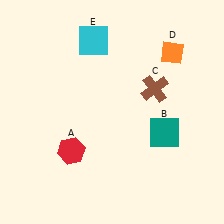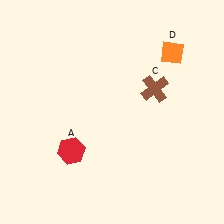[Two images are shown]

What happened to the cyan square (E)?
The cyan square (E) was removed in Image 2. It was in the top-left area of Image 1.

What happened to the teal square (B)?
The teal square (B) was removed in Image 2. It was in the bottom-right area of Image 1.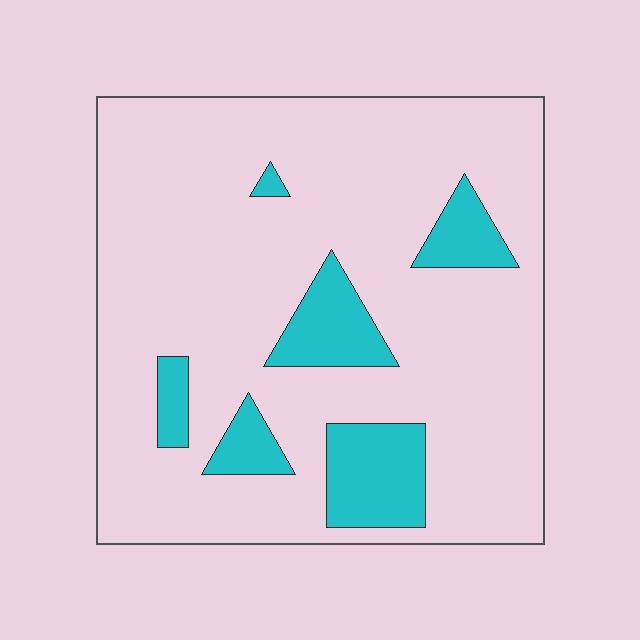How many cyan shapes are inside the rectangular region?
6.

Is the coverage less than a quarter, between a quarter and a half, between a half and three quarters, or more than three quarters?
Less than a quarter.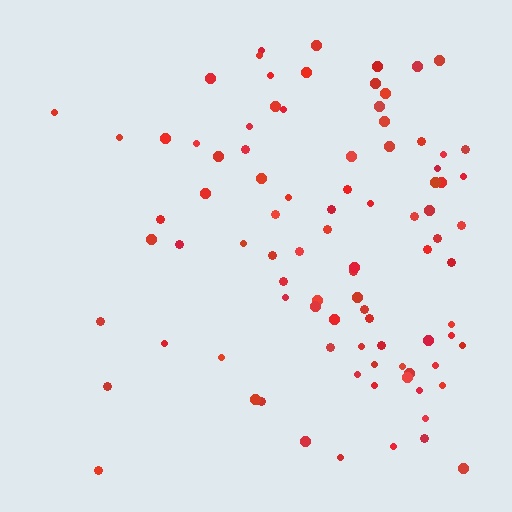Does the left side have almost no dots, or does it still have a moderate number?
Still a moderate number, just noticeably fewer than the right.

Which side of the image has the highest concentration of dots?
The right.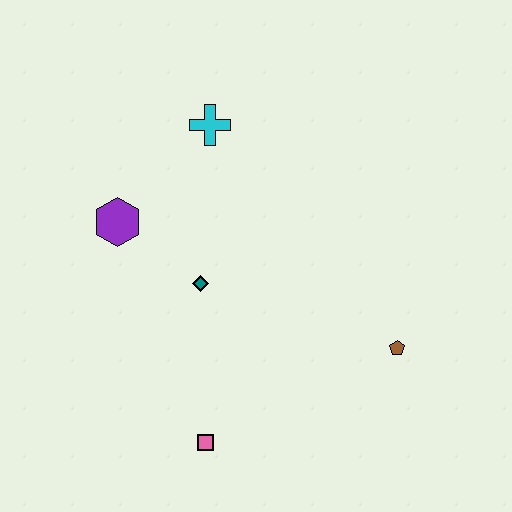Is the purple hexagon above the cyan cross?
No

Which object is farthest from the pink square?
The cyan cross is farthest from the pink square.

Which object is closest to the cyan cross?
The purple hexagon is closest to the cyan cross.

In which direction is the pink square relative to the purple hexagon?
The pink square is below the purple hexagon.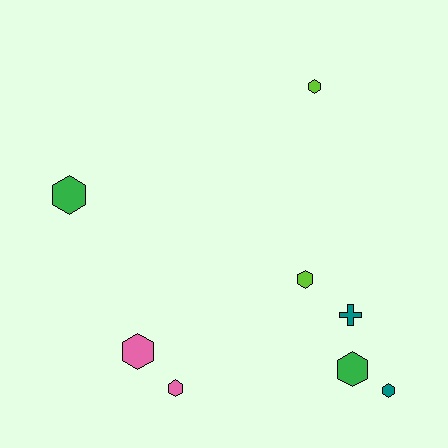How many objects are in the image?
There are 8 objects.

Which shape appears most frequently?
Hexagon, with 7 objects.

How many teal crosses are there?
There is 1 teal cross.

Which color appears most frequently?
Lime, with 2 objects.